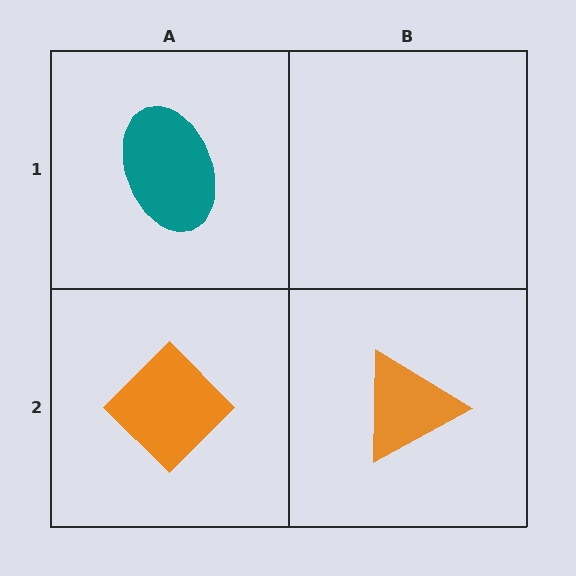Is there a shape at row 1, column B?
No, that cell is empty.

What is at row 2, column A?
An orange diamond.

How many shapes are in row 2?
2 shapes.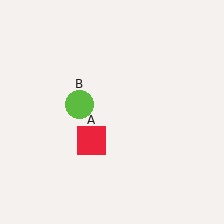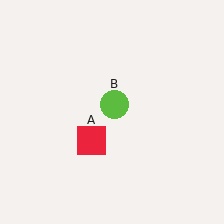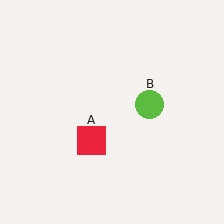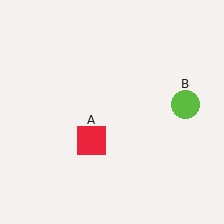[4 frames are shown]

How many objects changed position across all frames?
1 object changed position: lime circle (object B).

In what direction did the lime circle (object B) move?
The lime circle (object B) moved right.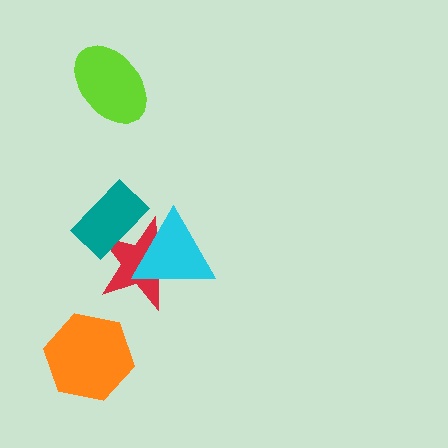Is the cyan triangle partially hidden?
Yes, it is partially covered by another shape.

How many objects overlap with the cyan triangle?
2 objects overlap with the cyan triangle.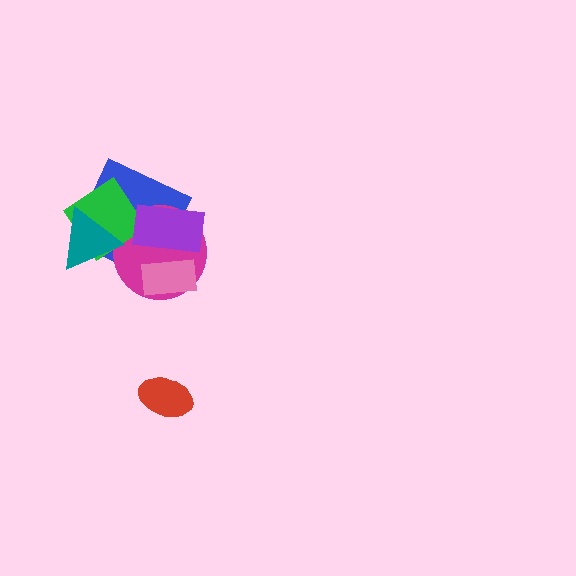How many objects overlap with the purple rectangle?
3 objects overlap with the purple rectangle.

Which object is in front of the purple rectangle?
The pink rectangle is in front of the purple rectangle.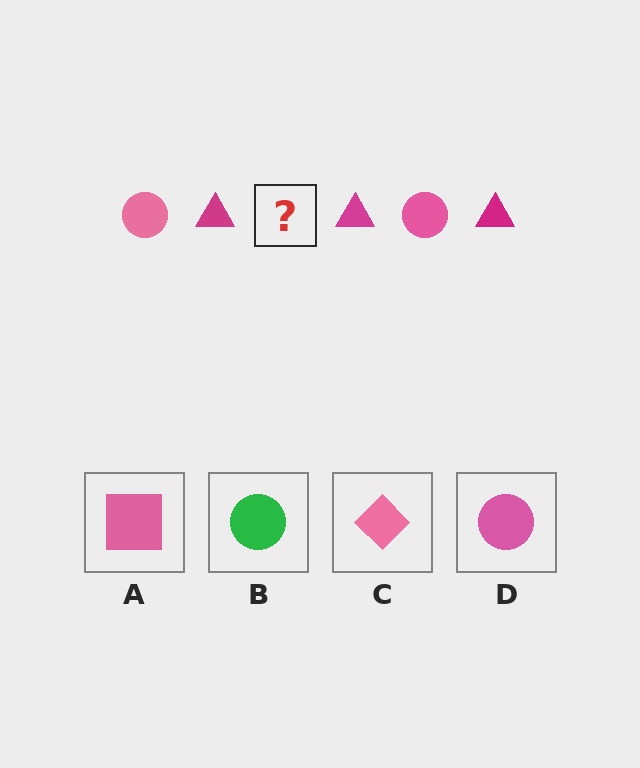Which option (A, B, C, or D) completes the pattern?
D.